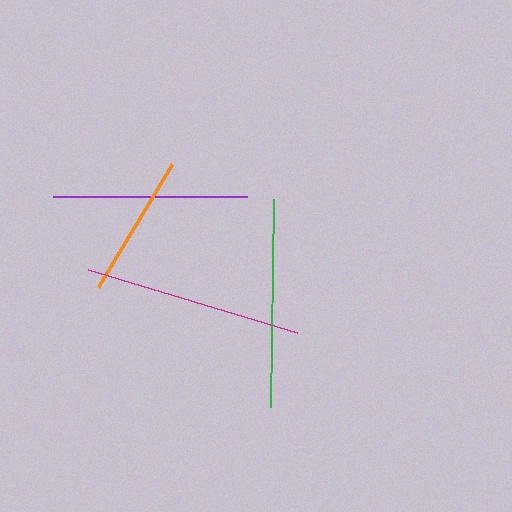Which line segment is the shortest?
The orange line is the shortest at approximately 144 pixels.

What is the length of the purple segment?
The purple segment is approximately 194 pixels long.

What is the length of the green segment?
The green segment is approximately 208 pixels long.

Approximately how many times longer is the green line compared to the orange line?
The green line is approximately 1.4 times the length of the orange line.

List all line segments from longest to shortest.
From longest to shortest: magenta, green, purple, orange.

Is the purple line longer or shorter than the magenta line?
The magenta line is longer than the purple line.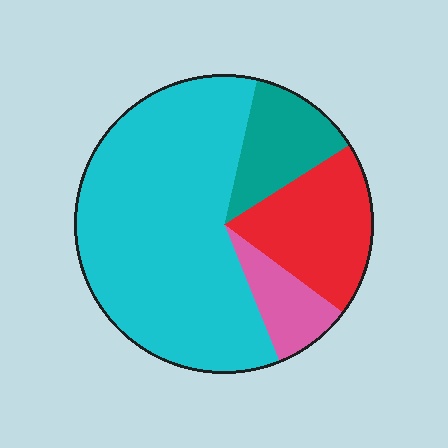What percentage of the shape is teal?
Teal covers 12% of the shape.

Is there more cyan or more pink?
Cyan.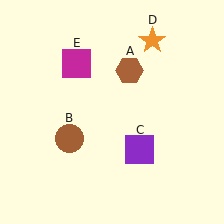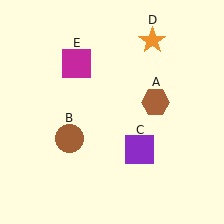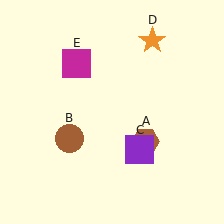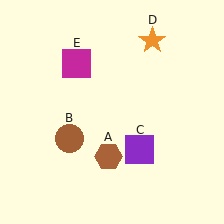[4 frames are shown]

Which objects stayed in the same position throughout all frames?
Brown circle (object B) and purple square (object C) and orange star (object D) and magenta square (object E) remained stationary.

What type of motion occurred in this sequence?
The brown hexagon (object A) rotated clockwise around the center of the scene.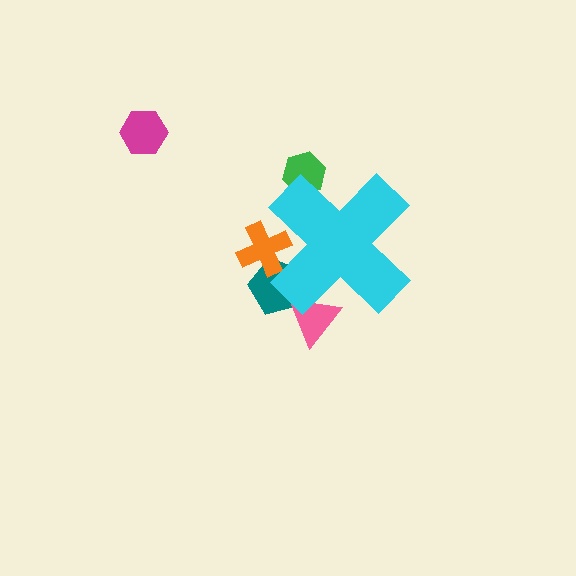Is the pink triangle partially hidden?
Yes, the pink triangle is partially hidden behind the cyan cross.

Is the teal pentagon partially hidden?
Yes, the teal pentagon is partially hidden behind the cyan cross.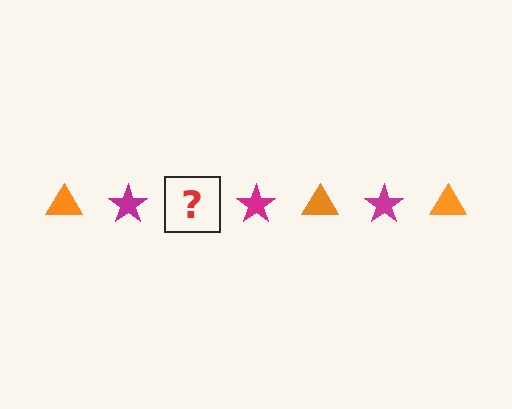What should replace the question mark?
The question mark should be replaced with an orange triangle.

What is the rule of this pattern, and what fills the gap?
The rule is that the pattern alternates between orange triangle and magenta star. The gap should be filled with an orange triangle.